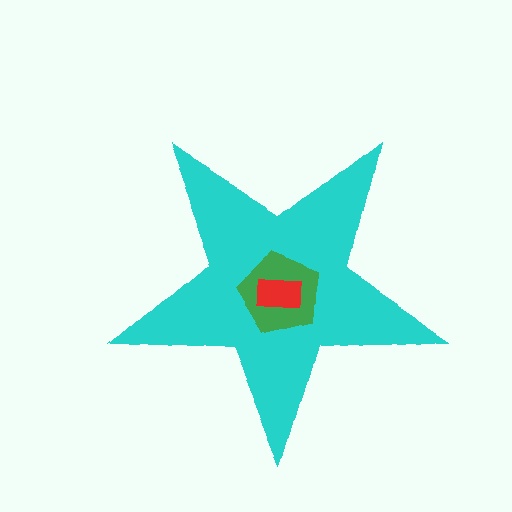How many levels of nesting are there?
3.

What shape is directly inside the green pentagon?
The red rectangle.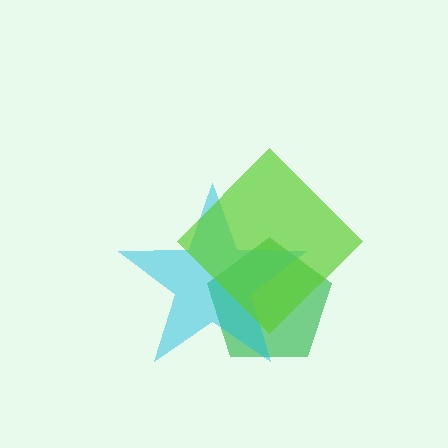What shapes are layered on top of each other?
The layered shapes are: a green pentagon, a cyan star, a lime diamond.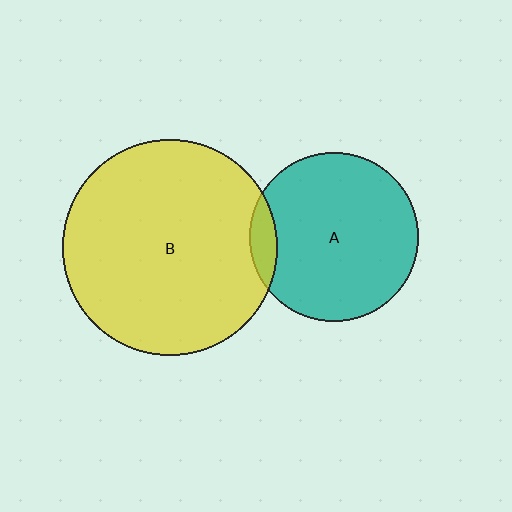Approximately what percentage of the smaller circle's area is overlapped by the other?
Approximately 10%.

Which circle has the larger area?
Circle B (yellow).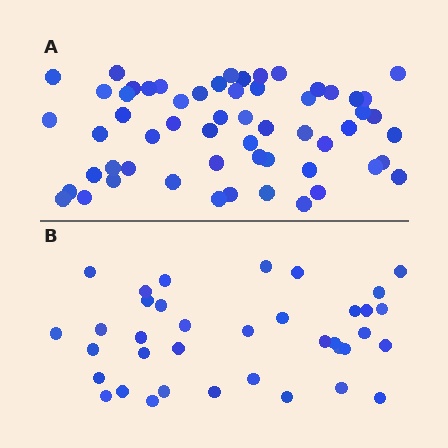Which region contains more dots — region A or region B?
Region A (the top region) has more dots.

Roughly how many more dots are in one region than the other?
Region A has approximately 20 more dots than region B.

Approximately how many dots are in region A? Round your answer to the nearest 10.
About 60 dots. (The exact count is 58, which rounds to 60.)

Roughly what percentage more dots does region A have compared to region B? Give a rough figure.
About 55% more.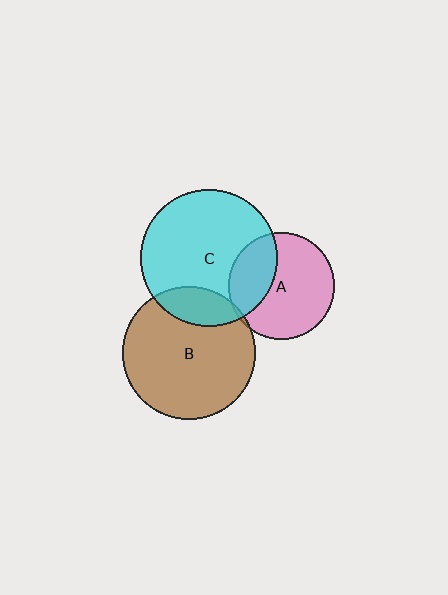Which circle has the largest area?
Circle C (cyan).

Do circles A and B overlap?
Yes.